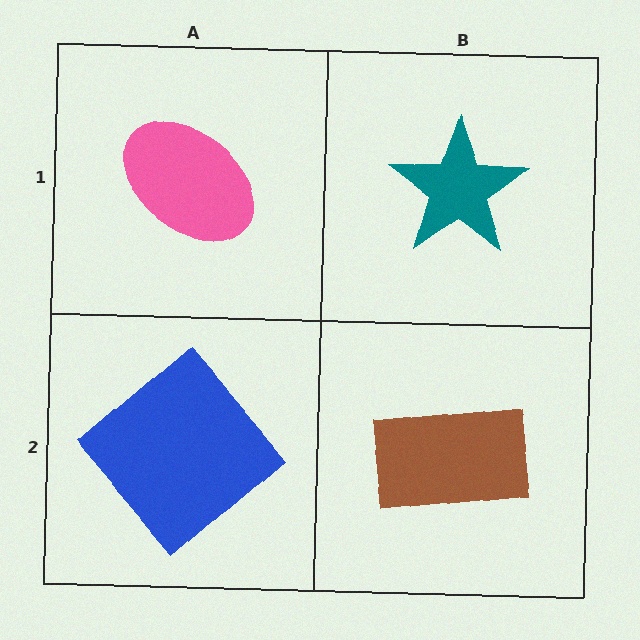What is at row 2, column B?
A brown rectangle.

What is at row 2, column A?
A blue diamond.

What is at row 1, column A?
A pink ellipse.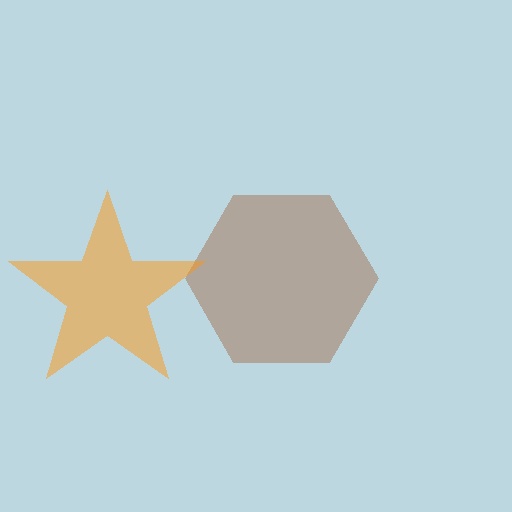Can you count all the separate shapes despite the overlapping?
Yes, there are 2 separate shapes.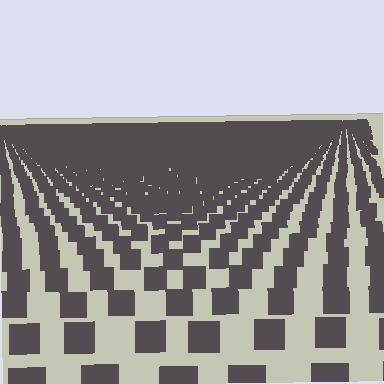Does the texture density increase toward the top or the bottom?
Density increases toward the top.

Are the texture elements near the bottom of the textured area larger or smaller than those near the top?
Larger. Near the bottom, elements are closer to the viewer and appear at a bigger on-screen size.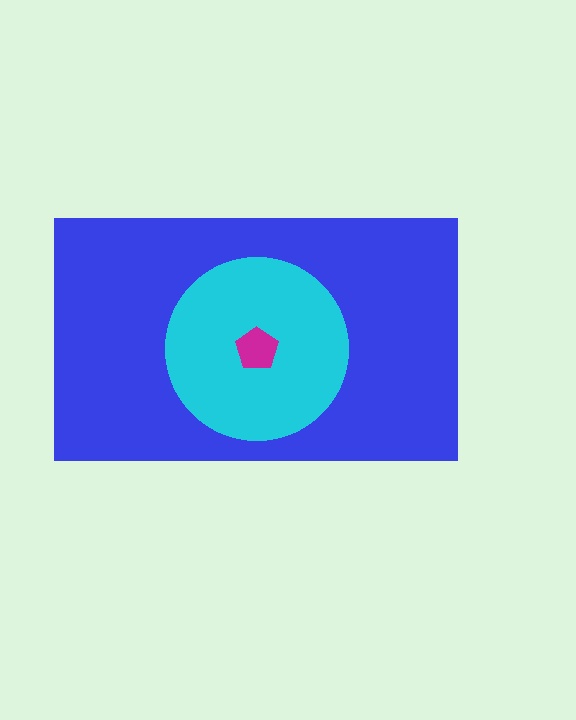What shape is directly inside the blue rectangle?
The cyan circle.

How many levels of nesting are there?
3.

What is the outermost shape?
The blue rectangle.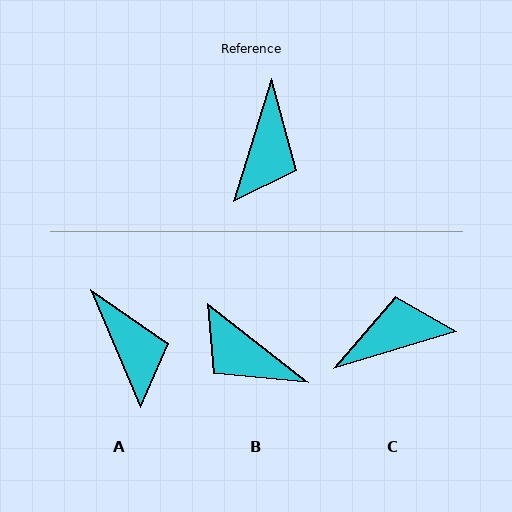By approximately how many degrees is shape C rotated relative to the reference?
Approximately 124 degrees counter-clockwise.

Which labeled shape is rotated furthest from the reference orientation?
C, about 124 degrees away.